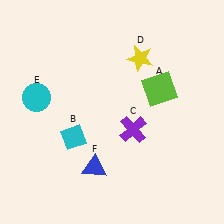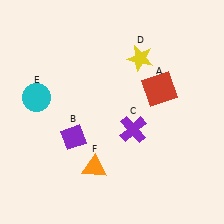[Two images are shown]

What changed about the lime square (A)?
In Image 1, A is lime. In Image 2, it changed to red.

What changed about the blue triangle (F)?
In Image 1, F is blue. In Image 2, it changed to orange.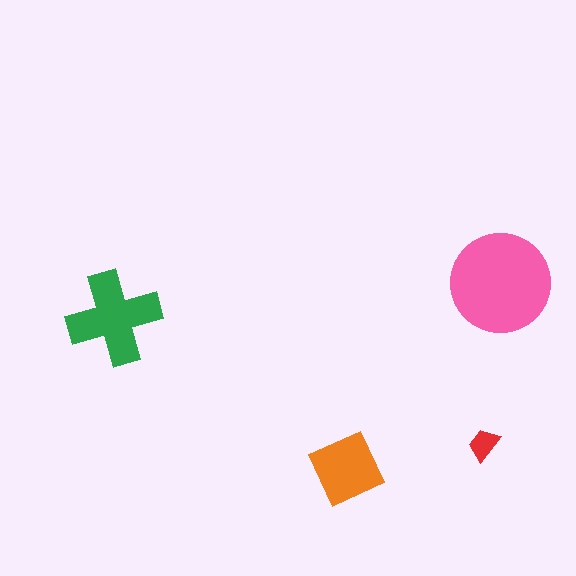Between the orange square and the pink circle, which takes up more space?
The pink circle.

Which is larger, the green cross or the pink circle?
The pink circle.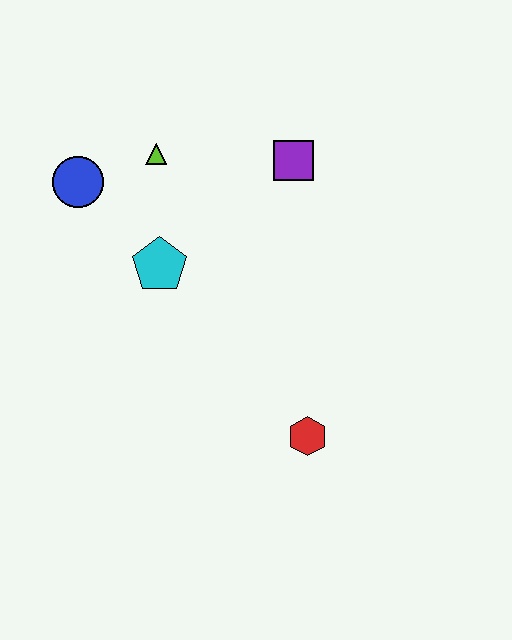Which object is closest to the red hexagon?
The cyan pentagon is closest to the red hexagon.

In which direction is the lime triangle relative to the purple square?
The lime triangle is to the left of the purple square.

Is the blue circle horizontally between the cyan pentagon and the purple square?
No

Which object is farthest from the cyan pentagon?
The red hexagon is farthest from the cyan pentagon.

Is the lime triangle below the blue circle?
No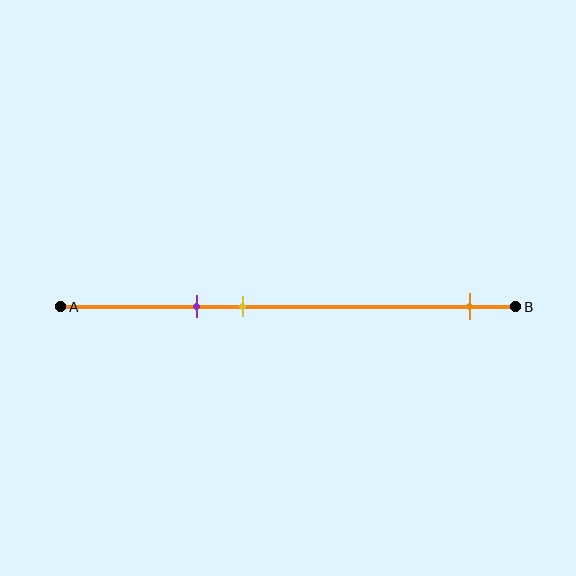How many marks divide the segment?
There are 3 marks dividing the segment.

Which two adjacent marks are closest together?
The purple and yellow marks are the closest adjacent pair.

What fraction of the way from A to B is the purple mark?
The purple mark is approximately 30% (0.3) of the way from A to B.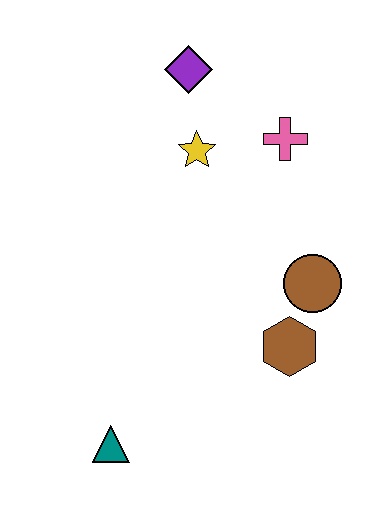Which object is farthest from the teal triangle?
The purple diamond is farthest from the teal triangle.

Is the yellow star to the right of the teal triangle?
Yes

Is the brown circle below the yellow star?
Yes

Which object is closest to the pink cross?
The yellow star is closest to the pink cross.